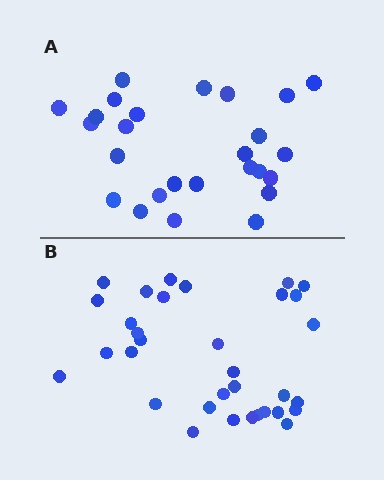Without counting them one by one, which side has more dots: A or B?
Region B (the bottom region) has more dots.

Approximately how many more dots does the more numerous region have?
Region B has roughly 8 or so more dots than region A.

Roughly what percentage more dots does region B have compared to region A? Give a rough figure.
About 25% more.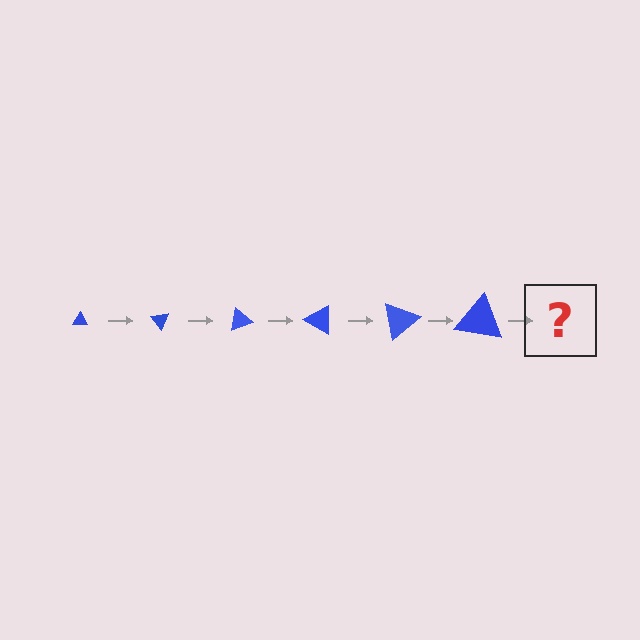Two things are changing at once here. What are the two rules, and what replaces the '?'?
The two rules are that the triangle grows larger each step and it rotates 50 degrees each step. The '?' should be a triangle, larger than the previous one and rotated 300 degrees from the start.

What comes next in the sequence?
The next element should be a triangle, larger than the previous one and rotated 300 degrees from the start.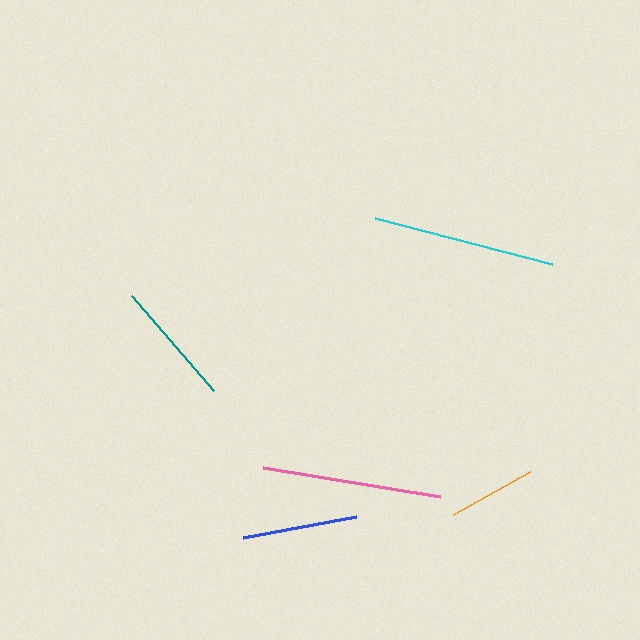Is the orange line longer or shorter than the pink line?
The pink line is longer than the orange line.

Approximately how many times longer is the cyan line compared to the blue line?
The cyan line is approximately 1.6 times the length of the blue line.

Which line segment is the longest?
The cyan line is the longest at approximately 183 pixels.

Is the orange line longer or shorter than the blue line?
The blue line is longer than the orange line.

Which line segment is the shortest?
The orange line is the shortest at approximately 88 pixels.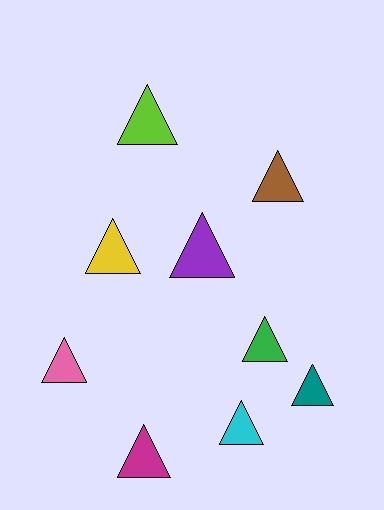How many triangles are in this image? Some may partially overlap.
There are 9 triangles.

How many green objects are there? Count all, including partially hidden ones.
There is 1 green object.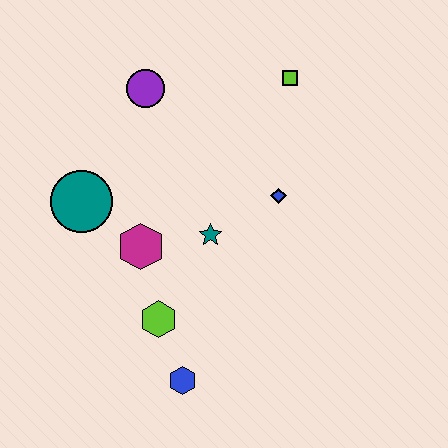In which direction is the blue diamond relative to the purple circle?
The blue diamond is to the right of the purple circle.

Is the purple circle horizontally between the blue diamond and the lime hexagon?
No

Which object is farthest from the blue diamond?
The blue hexagon is farthest from the blue diamond.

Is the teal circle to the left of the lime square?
Yes